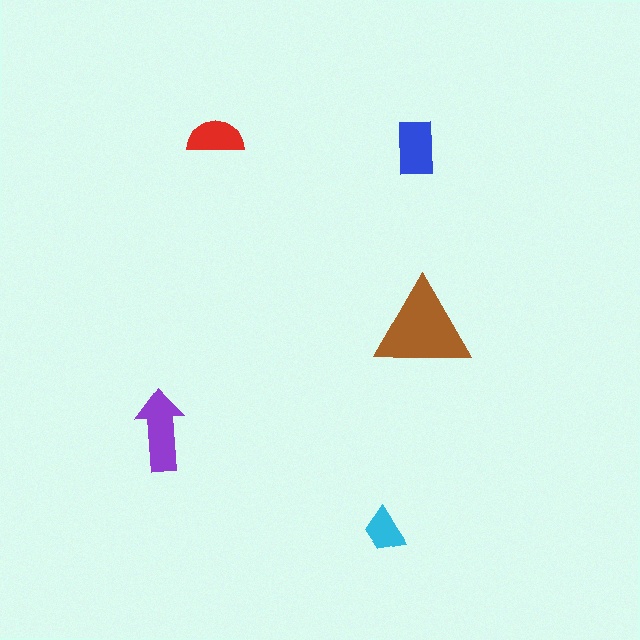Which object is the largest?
The brown triangle.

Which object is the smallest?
The cyan trapezoid.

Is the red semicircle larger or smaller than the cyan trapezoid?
Larger.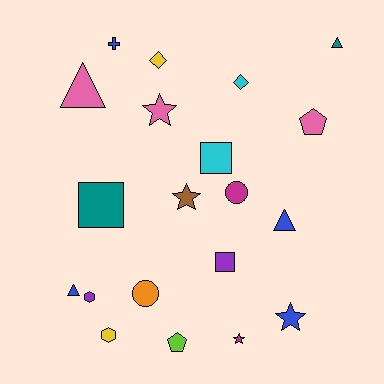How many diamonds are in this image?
There are 2 diamonds.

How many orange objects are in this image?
There is 1 orange object.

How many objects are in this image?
There are 20 objects.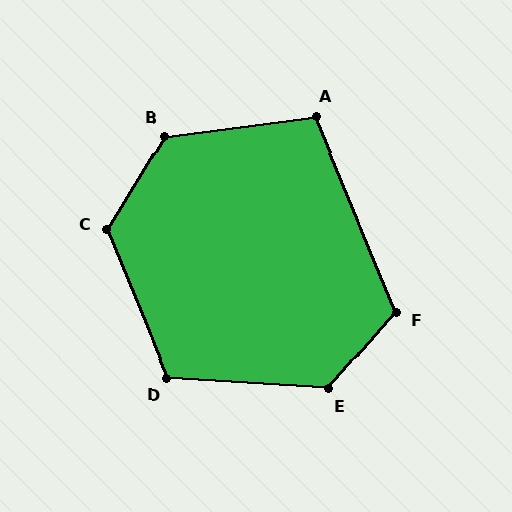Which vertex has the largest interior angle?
B, at approximately 128 degrees.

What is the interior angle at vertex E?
Approximately 128 degrees (obtuse).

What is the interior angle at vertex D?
Approximately 115 degrees (obtuse).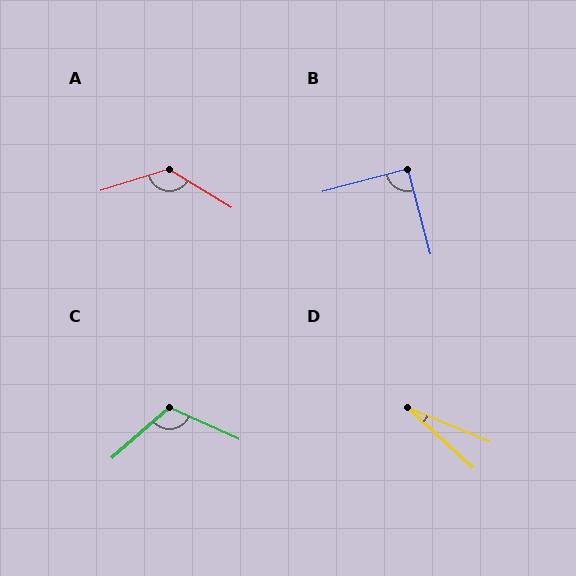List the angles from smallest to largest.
D (20°), B (90°), C (114°), A (131°).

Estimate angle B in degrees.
Approximately 90 degrees.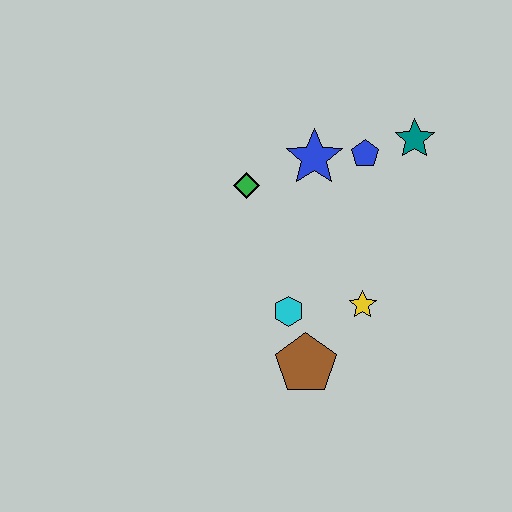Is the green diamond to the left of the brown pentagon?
Yes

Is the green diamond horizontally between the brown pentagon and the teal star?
No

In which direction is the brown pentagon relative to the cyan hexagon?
The brown pentagon is below the cyan hexagon.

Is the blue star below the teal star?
Yes